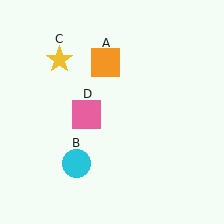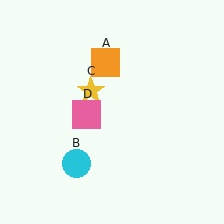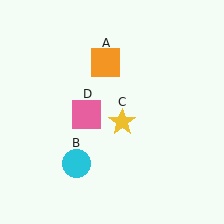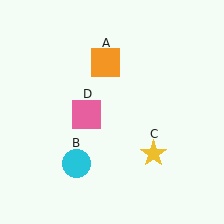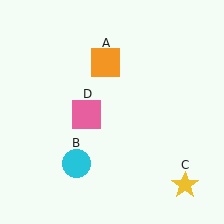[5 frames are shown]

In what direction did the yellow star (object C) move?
The yellow star (object C) moved down and to the right.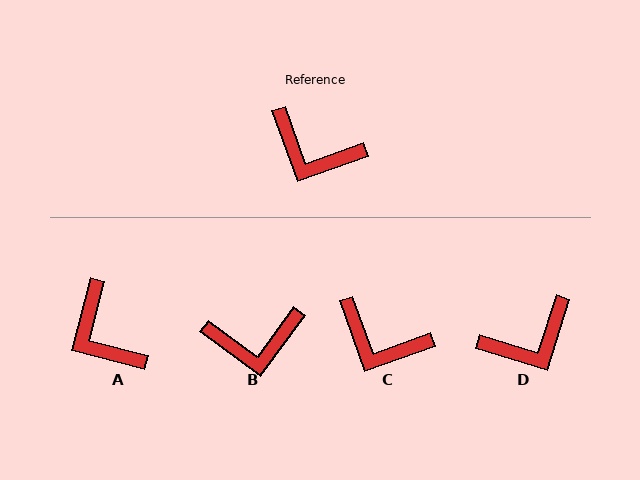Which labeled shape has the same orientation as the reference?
C.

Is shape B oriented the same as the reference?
No, it is off by about 34 degrees.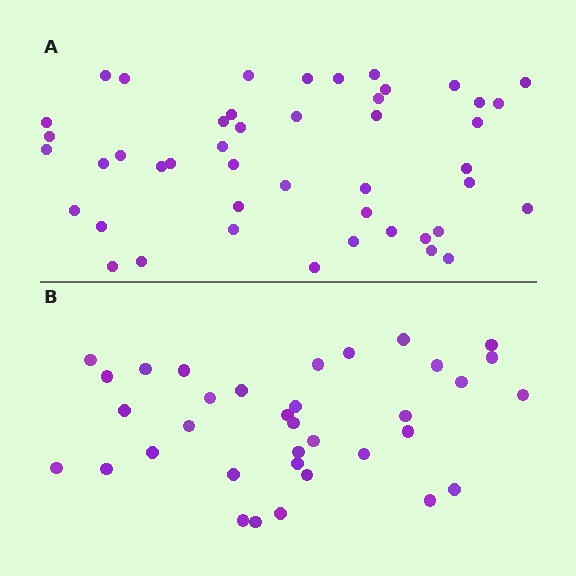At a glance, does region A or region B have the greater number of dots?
Region A (the top region) has more dots.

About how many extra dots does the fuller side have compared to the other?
Region A has roughly 12 or so more dots than region B.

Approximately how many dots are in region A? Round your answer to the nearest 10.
About 50 dots. (The exact count is 46, which rounds to 50.)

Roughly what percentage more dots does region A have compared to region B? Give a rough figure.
About 30% more.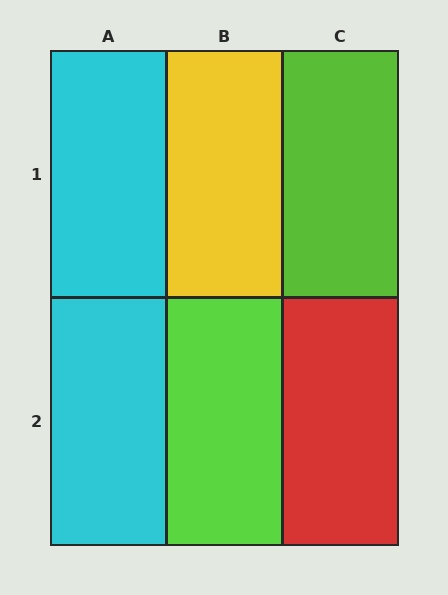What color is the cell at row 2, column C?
Red.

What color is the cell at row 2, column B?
Lime.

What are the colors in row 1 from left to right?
Cyan, yellow, lime.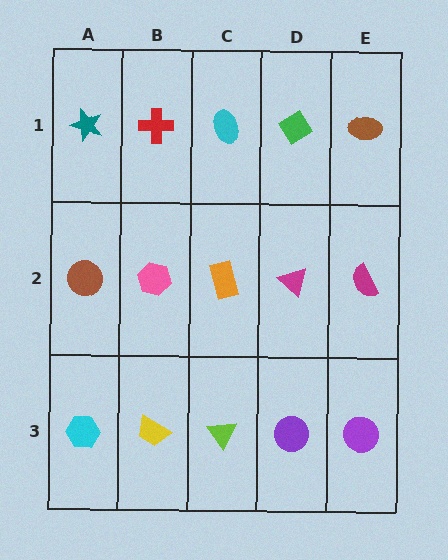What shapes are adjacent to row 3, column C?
An orange rectangle (row 2, column C), a yellow trapezoid (row 3, column B), a purple circle (row 3, column D).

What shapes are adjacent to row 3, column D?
A magenta triangle (row 2, column D), a lime triangle (row 3, column C), a purple circle (row 3, column E).